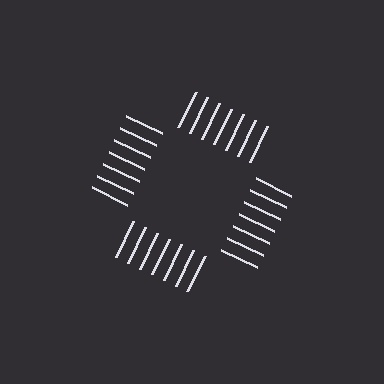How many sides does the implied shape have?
4 sides — the line-ends trace a square.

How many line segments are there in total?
28 — 7 along each of the 4 edges.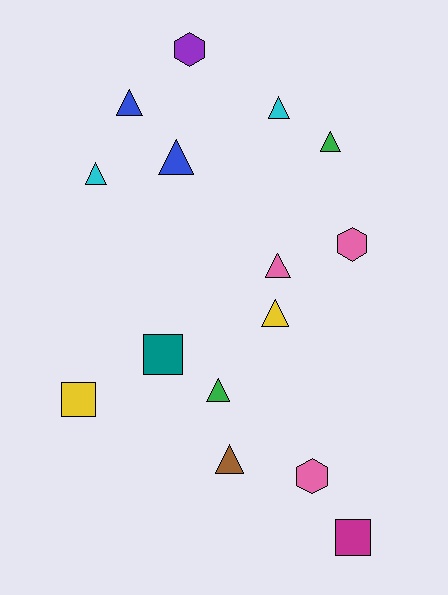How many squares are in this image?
There are 3 squares.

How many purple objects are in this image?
There is 1 purple object.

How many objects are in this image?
There are 15 objects.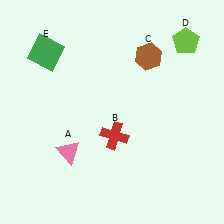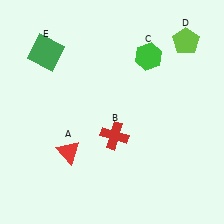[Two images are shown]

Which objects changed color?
A changed from pink to red. C changed from brown to green.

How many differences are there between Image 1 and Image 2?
There are 2 differences between the two images.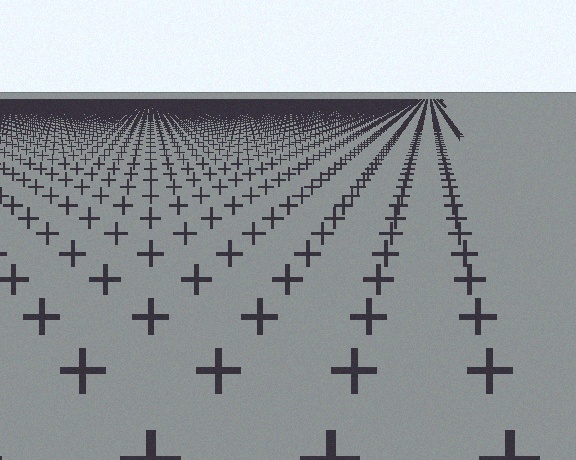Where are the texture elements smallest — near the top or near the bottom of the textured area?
Near the top.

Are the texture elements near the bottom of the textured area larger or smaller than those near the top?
Larger. Near the bottom, elements are closer to the viewer and appear at a bigger on-screen size.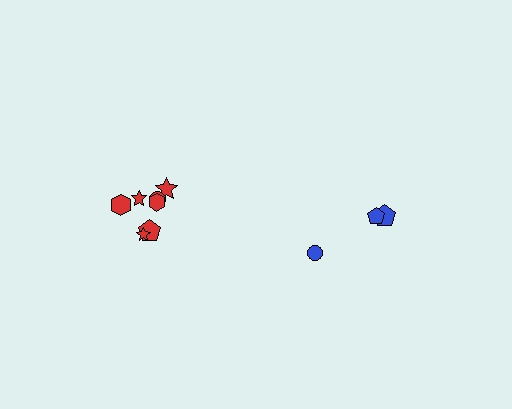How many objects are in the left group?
There are 7 objects.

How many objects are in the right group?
There are 3 objects.